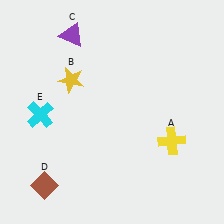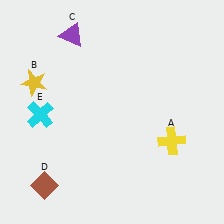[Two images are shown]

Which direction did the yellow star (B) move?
The yellow star (B) moved left.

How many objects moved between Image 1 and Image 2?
1 object moved between the two images.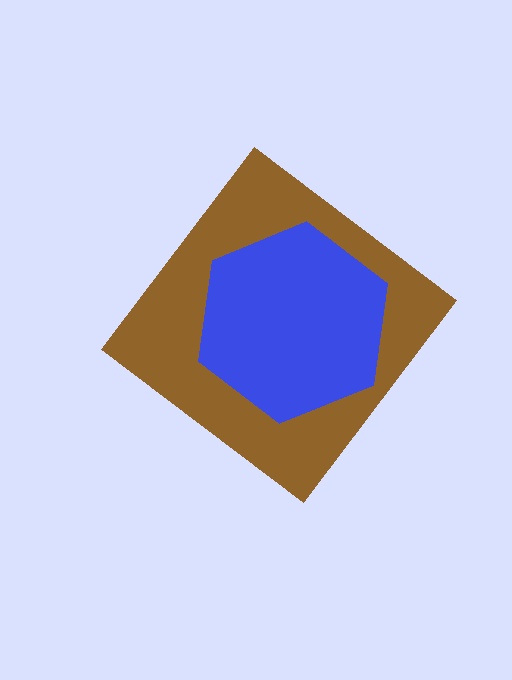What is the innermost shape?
The blue hexagon.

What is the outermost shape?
The brown diamond.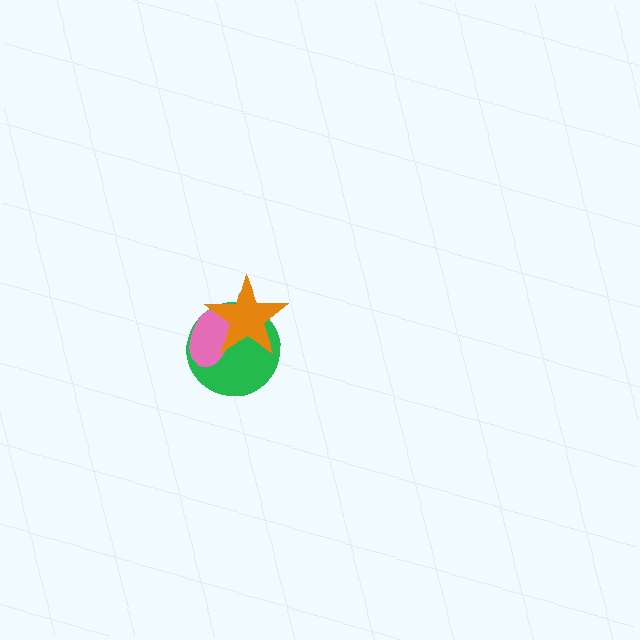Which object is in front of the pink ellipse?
The orange star is in front of the pink ellipse.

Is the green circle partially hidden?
Yes, it is partially covered by another shape.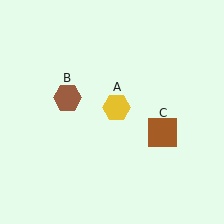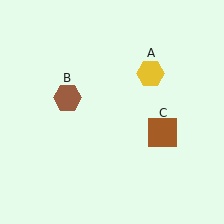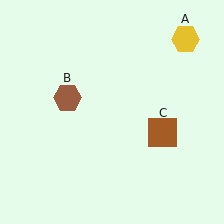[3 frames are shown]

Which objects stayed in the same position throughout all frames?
Brown hexagon (object B) and brown square (object C) remained stationary.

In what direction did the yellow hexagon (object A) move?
The yellow hexagon (object A) moved up and to the right.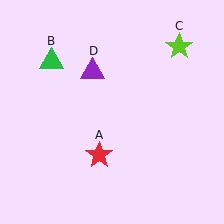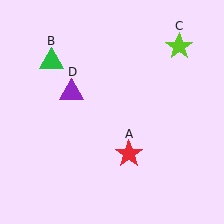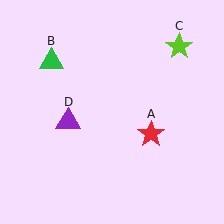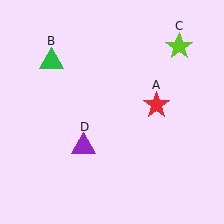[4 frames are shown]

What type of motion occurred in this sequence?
The red star (object A), purple triangle (object D) rotated counterclockwise around the center of the scene.